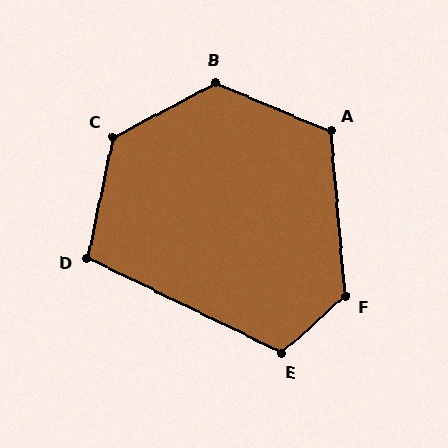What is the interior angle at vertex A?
Approximately 118 degrees (obtuse).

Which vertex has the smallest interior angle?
D, at approximately 104 degrees.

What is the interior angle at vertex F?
Approximately 127 degrees (obtuse).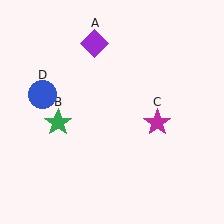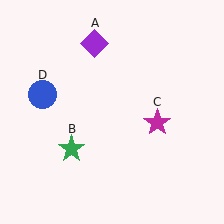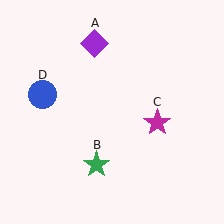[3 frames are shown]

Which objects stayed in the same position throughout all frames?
Purple diamond (object A) and magenta star (object C) and blue circle (object D) remained stationary.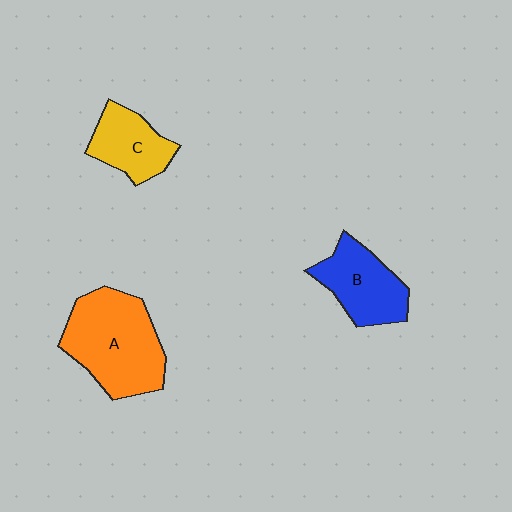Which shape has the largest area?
Shape A (orange).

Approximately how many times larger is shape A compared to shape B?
Approximately 1.5 times.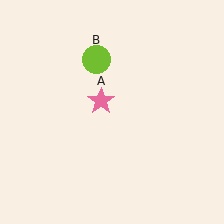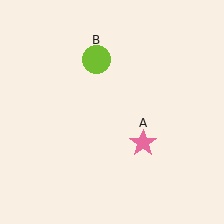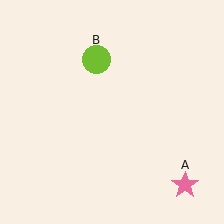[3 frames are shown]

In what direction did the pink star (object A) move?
The pink star (object A) moved down and to the right.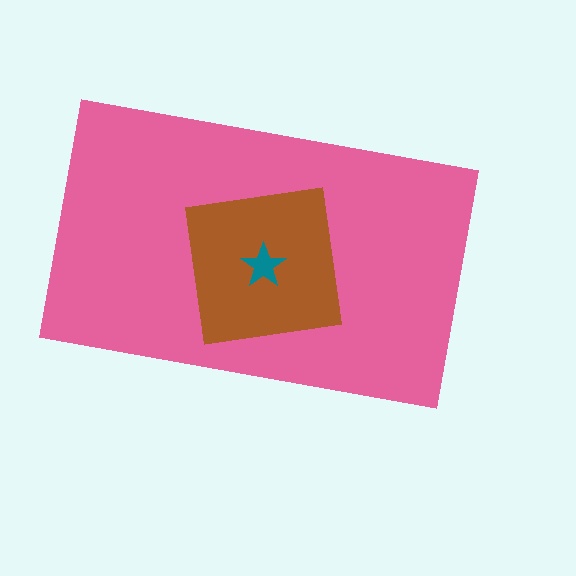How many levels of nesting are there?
3.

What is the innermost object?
The teal star.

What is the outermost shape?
The pink rectangle.